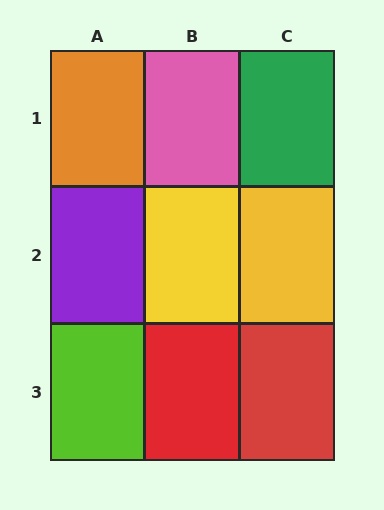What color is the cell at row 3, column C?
Red.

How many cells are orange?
1 cell is orange.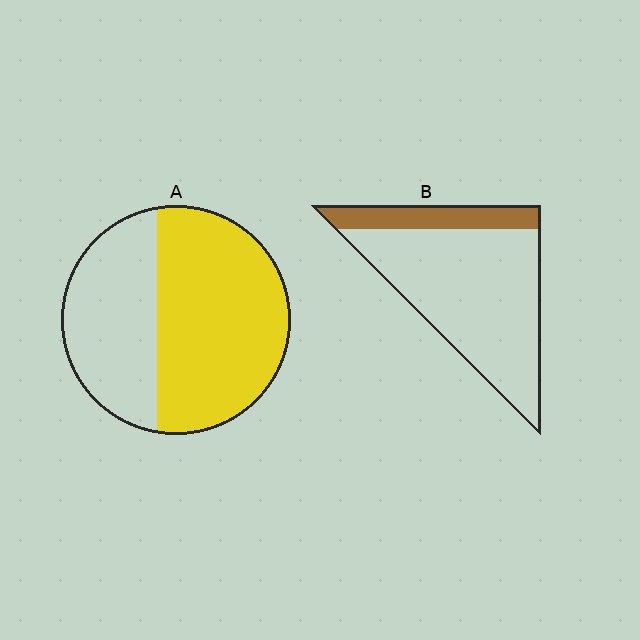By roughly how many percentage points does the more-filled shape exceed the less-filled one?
By roughly 40 percentage points (A over B).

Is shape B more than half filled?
No.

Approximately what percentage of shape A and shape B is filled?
A is approximately 60% and B is approximately 20%.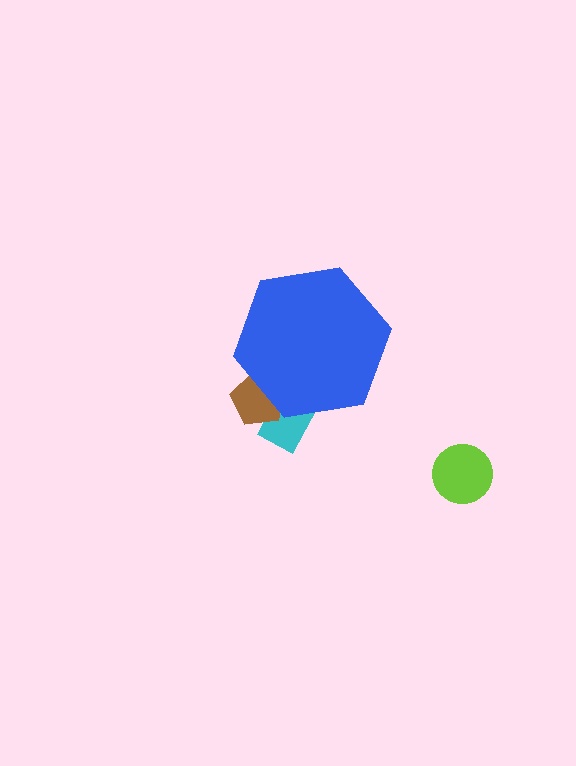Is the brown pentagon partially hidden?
Yes, the brown pentagon is partially hidden behind the blue hexagon.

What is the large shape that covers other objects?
A blue hexagon.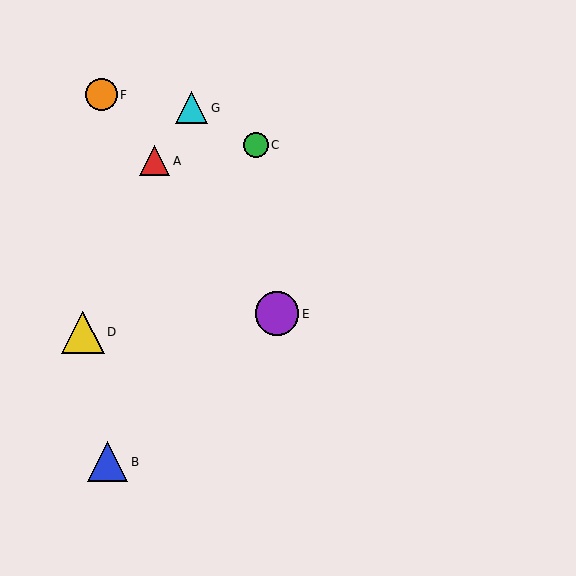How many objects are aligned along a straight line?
3 objects (A, E, F) are aligned along a straight line.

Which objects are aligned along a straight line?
Objects A, E, F are aligned along a straight line.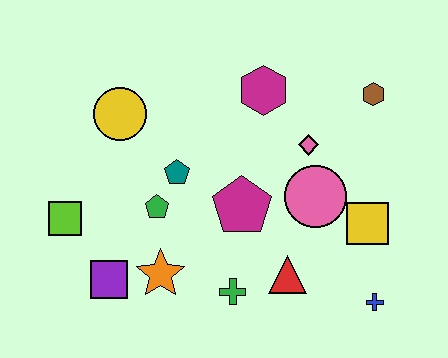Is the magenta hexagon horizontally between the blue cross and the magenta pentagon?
Yes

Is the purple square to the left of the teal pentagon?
Yes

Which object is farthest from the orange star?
The brown hexagon is farthest from the orange star.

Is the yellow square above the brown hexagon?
No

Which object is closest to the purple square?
The orange star is closest to the purple square.